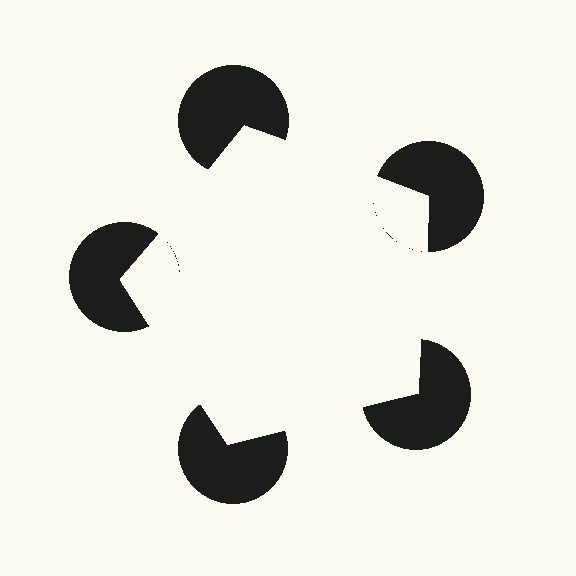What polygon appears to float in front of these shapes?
An illusory pentagon — its edges are inferred from the aligned wedge cuts in the pac-man discs, not physically drawn.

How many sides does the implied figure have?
5 sides.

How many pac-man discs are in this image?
There are 5 — one at each vertex of the illusory pentagon.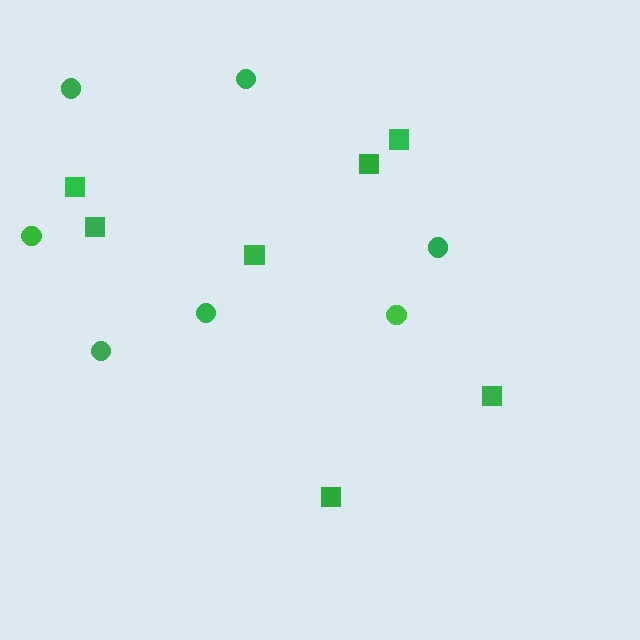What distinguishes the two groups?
There are 2 groups: one group of circles (7) and one group of squares (7).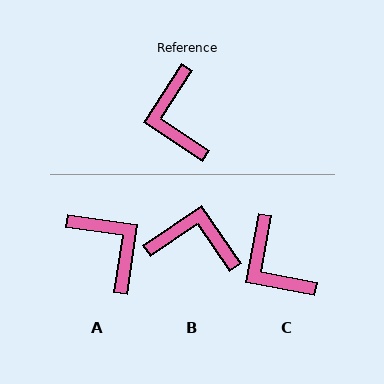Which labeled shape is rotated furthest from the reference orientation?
A, about 155 degrees away.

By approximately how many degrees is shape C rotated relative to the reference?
Approximately 22 degrees counter-clockwise.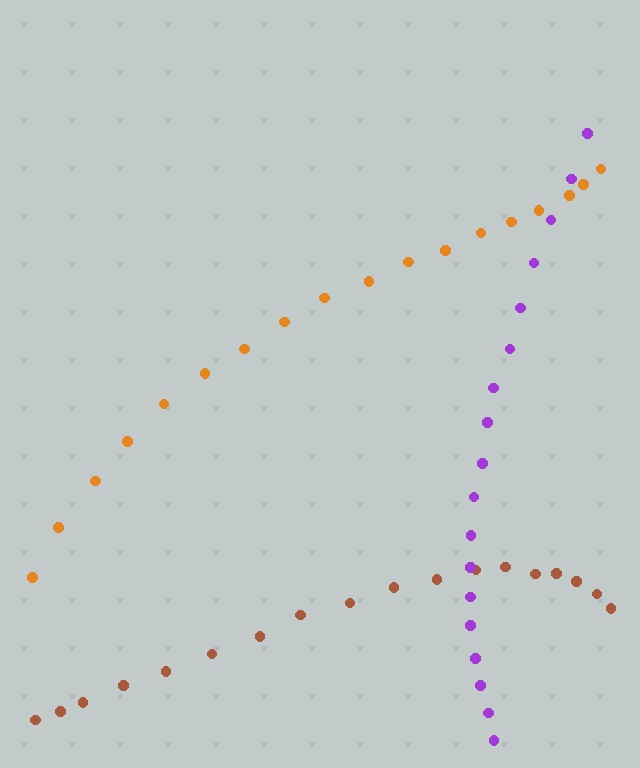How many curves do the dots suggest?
There are 3 distinct paths.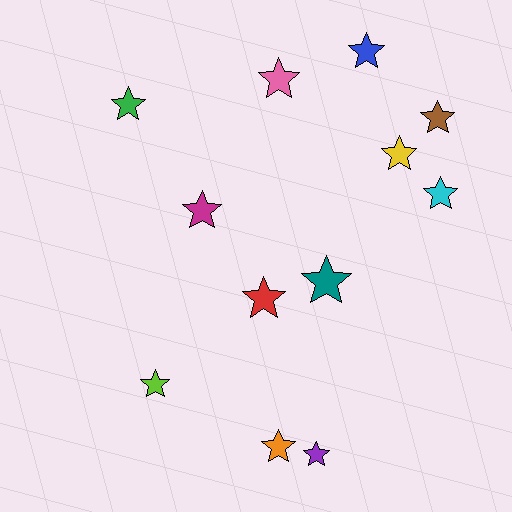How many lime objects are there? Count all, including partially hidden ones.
There is 1 lime object.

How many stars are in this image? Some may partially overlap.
There are 12 stars.